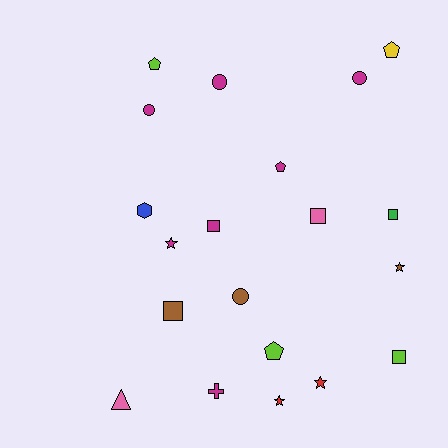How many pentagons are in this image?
There are 4 pentagons.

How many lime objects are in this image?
There are 3 lime objects.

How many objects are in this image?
There are 20 objects.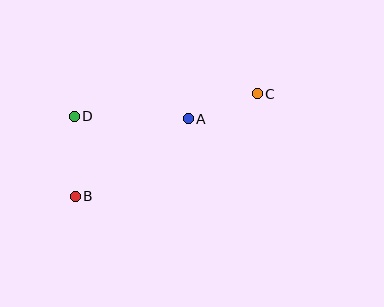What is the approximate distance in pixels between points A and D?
The distance between A and D is approximately 114 pixels.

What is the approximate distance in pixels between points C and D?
The distance between C and D is approximately 184 pixels.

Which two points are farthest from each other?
Points B and C are farthest from each other.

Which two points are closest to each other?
Points A and C are closest to each other.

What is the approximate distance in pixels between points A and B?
The distance between A and B is approximately 137 pixels.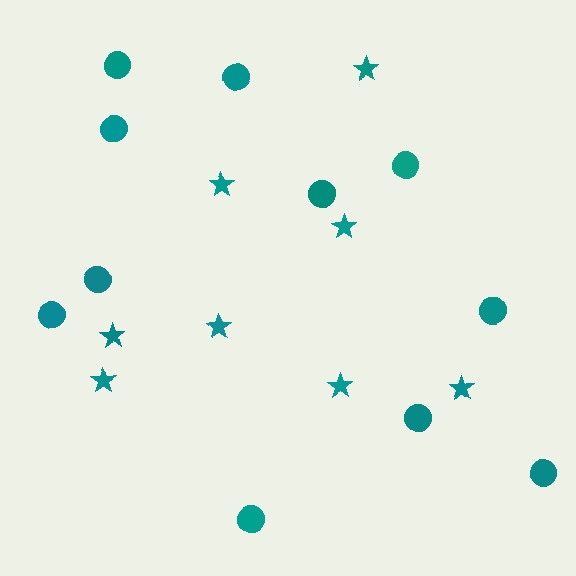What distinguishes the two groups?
There are 2 groups: one group of circles (11) and one group of stars (8).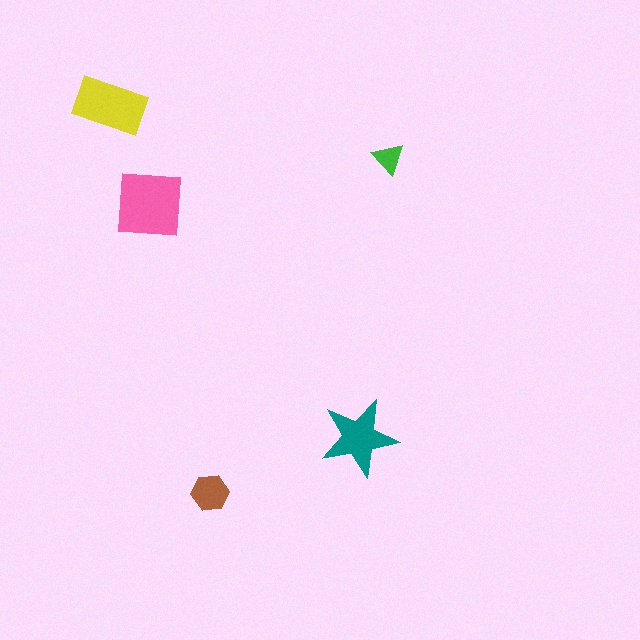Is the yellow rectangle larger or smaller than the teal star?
Larger.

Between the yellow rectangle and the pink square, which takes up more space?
The pink square.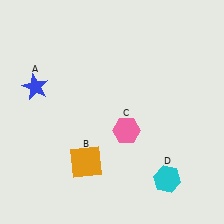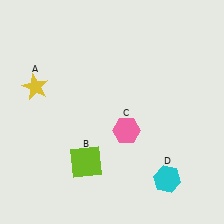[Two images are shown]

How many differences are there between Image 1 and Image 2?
There are 2 differences between the two images.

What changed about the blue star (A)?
In Image 1, A is blue. In Image 2, it changed to yellow.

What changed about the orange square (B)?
In Image 1, B is orange. In Image 2, it changed to lime.